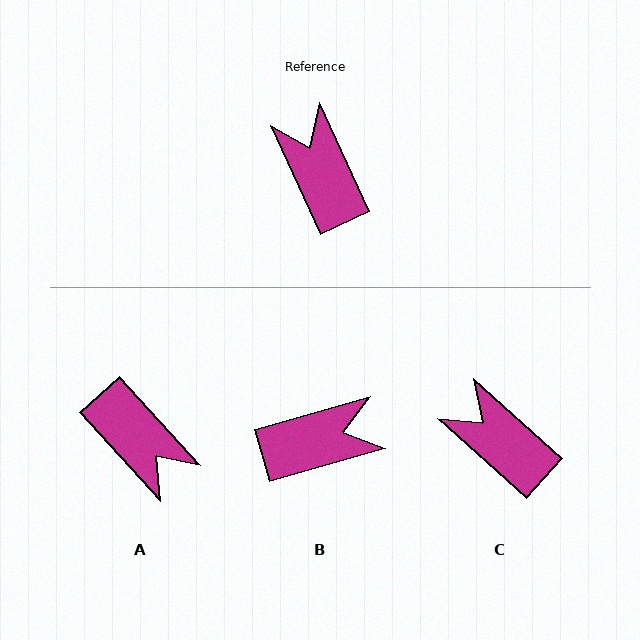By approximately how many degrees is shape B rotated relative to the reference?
Approximately 99 degrees clockwise.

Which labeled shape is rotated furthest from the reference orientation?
A, about 163 degrees away.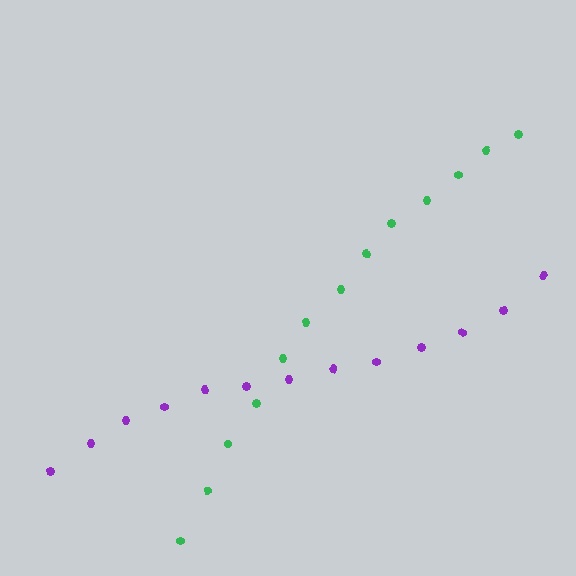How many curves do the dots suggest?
There are 2 distinct paths.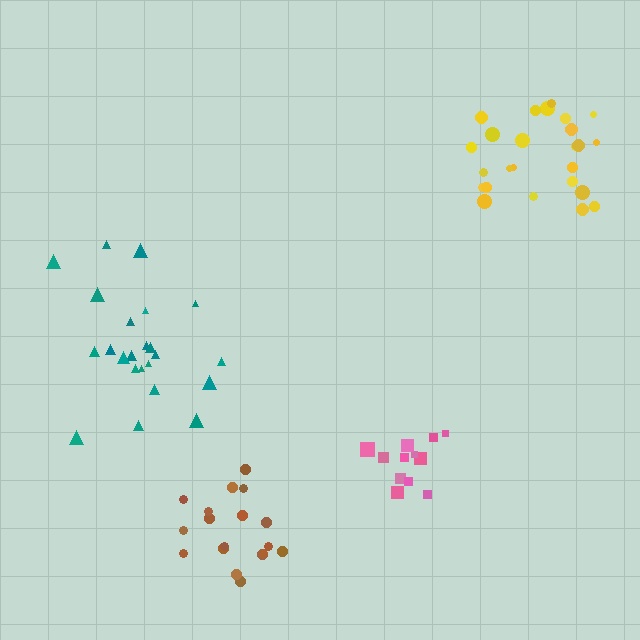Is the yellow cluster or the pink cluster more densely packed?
Pink.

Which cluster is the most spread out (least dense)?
Teal.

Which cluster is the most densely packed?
Pink.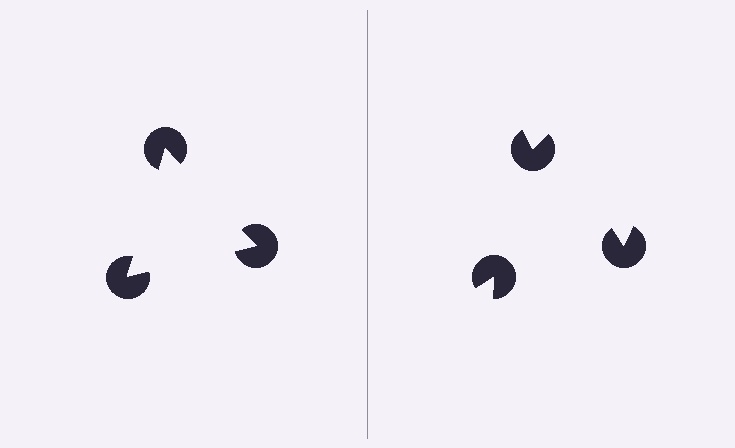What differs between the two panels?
The pac-man discs are positioned identically on both sides; only the wedge orientations differ. On the left they align to a triangle; on the right they are misaligned.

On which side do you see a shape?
An illusory triangle appears on the left side. On the right side the wedge cuts are rotated, so no coherent shape forms.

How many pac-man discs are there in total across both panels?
6 — 3 on each side.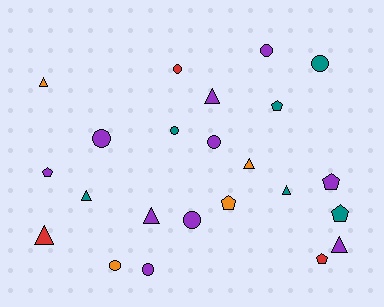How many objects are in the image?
There are 23 objects.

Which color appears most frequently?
Purple, with 10 objects.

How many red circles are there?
There is 1 red circle.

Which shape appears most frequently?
Circle, with 9 objects.